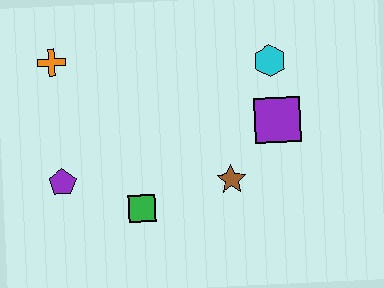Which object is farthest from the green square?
The cyan hexagon is farthest from the green square.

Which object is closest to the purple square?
The cyan hexagon is closest to the purple square.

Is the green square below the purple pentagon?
Yes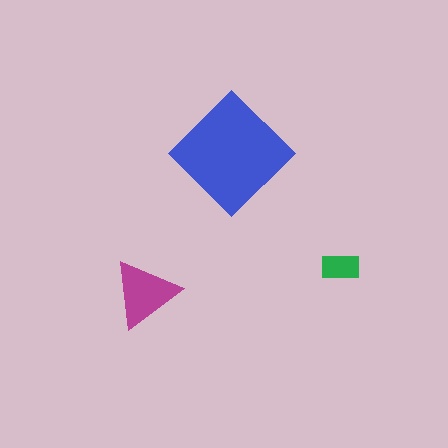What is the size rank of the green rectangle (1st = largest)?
3rd.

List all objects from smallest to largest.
The green rectangle, the magenta triangle, the blue diamond.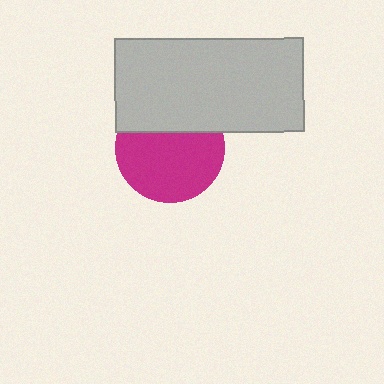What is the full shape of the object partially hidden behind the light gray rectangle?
The partially hidden object is a magenta circle.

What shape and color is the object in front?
The object in front is a light gray rectangle.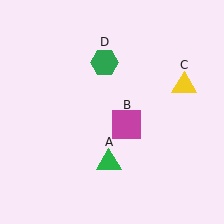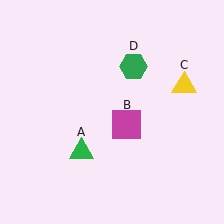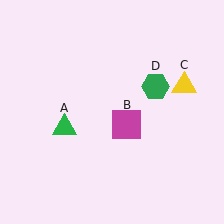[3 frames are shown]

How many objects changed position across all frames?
2 objects changed position: green triangle (object A), green hexagon (object D).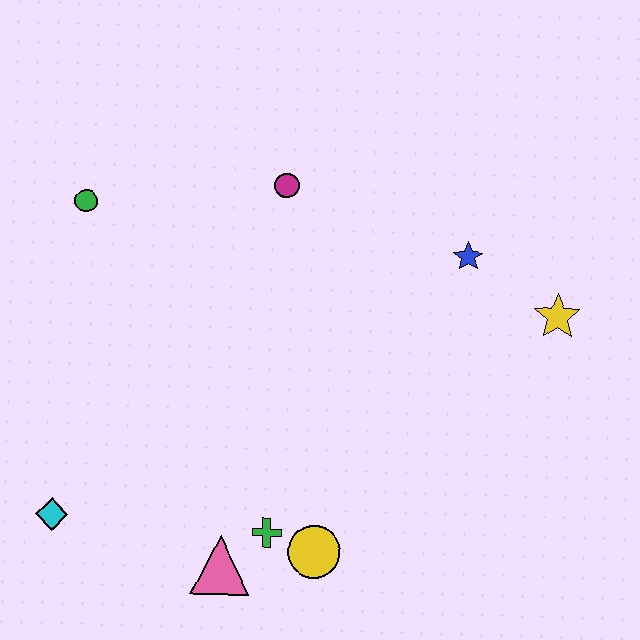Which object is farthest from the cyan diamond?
The yellow star is farthest from the cyan diamond.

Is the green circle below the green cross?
No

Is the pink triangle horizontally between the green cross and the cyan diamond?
Yes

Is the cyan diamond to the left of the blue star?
Yes